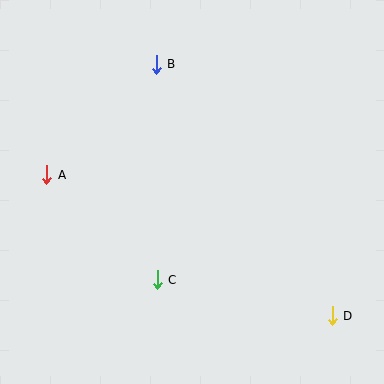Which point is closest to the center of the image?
Point C at (157, 280) is closest to the center.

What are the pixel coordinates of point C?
Point C is at (157, 280).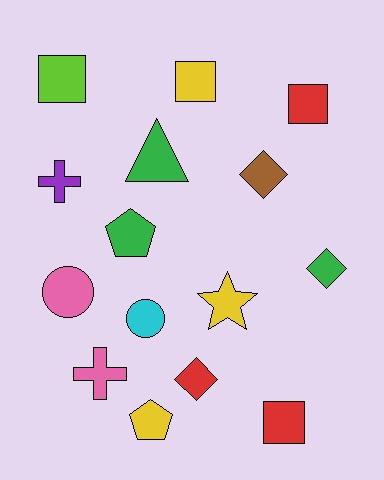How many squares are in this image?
There are 4 squares.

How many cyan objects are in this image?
There is 1 cyan object.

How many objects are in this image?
There are 15 objects.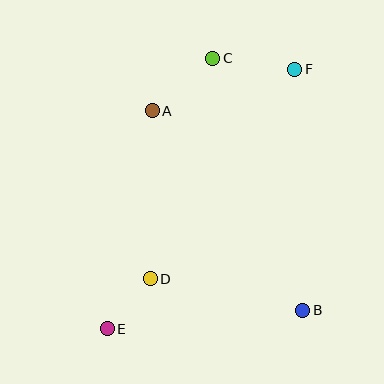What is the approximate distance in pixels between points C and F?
The distance between C and F is approximately 83 pixels.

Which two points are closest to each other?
Points D and E are closest to each other.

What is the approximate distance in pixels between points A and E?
The distance between A and E is approximately 223 pixels.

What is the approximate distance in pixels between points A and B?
The distance between A and B is approximately 250 pixels.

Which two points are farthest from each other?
Points E and F are farthest from each other.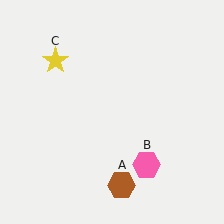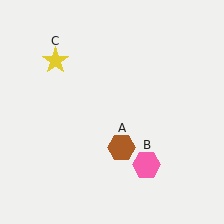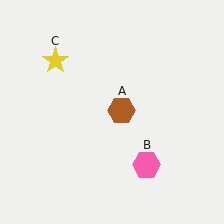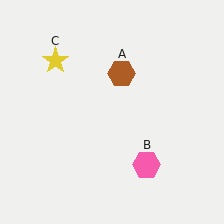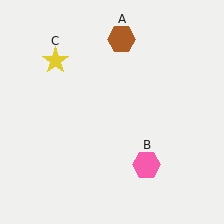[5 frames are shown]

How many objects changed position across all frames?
1 object changed position: brown hexagon (object A).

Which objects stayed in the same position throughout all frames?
Pink hexagon (object B) and yellow star (object C) remained stationary.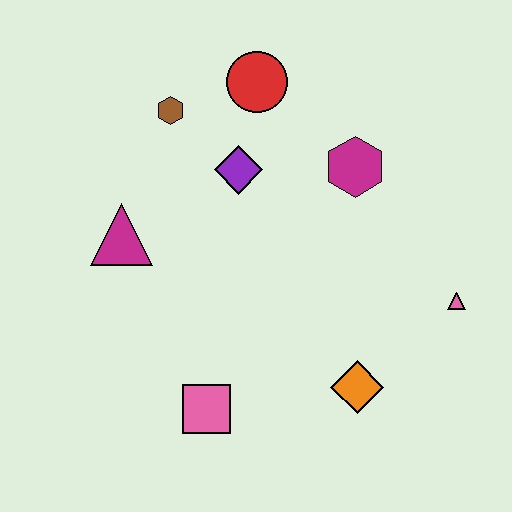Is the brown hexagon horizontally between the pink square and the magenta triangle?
Yes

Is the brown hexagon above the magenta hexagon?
Yes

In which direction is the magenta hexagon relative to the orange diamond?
The magenta hexagon is above the orange diamond.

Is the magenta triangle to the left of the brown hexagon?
Yes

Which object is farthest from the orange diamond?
The brown hexagon is farthest from the orange diamond.